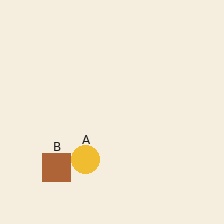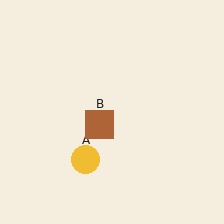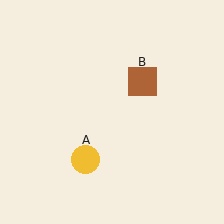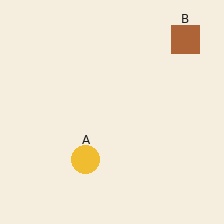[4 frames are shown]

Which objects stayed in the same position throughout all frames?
Yellow circle (object A) remained stationary.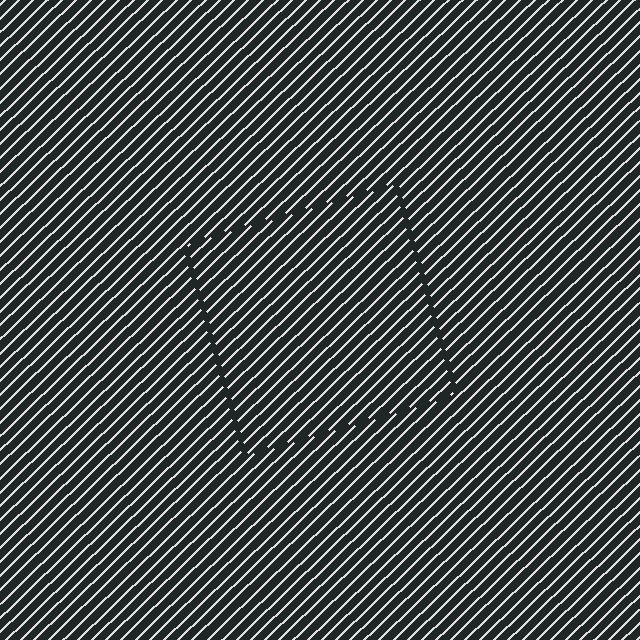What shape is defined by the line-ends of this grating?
An illusory square. The interior of the shape contains the same grating, shifted by half a period — the contour is defined by the phase discontinuity where line-ends from the inner and outer gratings abut.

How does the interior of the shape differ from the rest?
The interior of the shape contains the same grating, shifted by half a period — the contour is defined by the phase discontinuity where line-ends from the inner and outer gratings abut.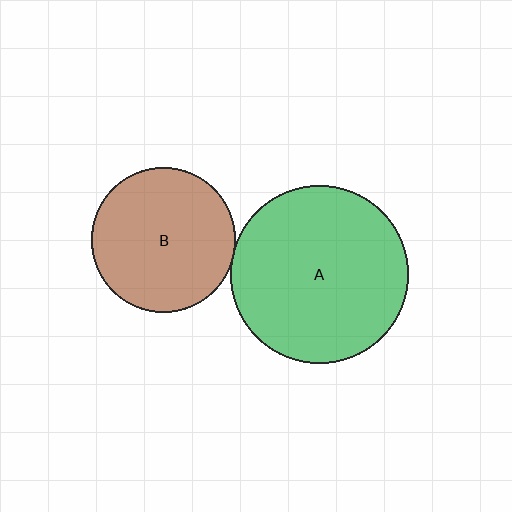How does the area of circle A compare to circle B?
Approximately 1.5 times.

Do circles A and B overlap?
Yes.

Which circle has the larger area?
Circle A (green).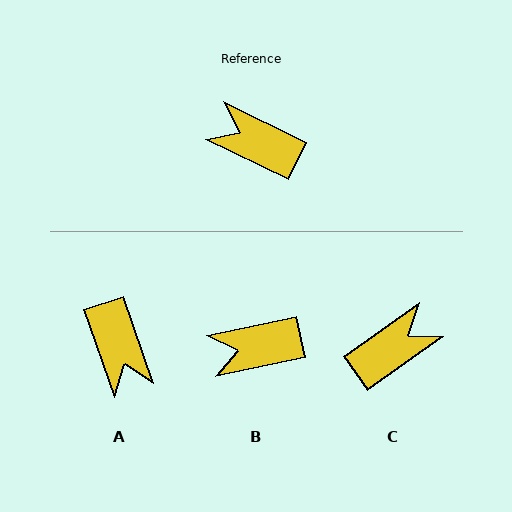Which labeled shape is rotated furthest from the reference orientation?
A, about 135 degrees away.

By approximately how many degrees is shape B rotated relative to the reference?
Approximately 38 degrees counter-clockwise.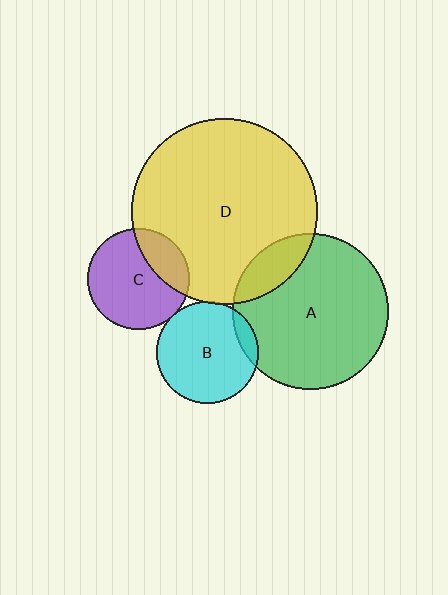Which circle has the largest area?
Circle D (yellow).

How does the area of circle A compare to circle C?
Approximately 2.4 times.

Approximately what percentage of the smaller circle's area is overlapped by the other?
Approximately 15%.